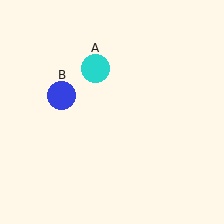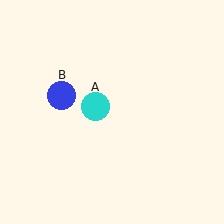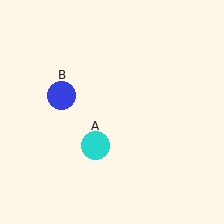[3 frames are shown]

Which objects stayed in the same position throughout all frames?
Blue circle (object B) remained stationary.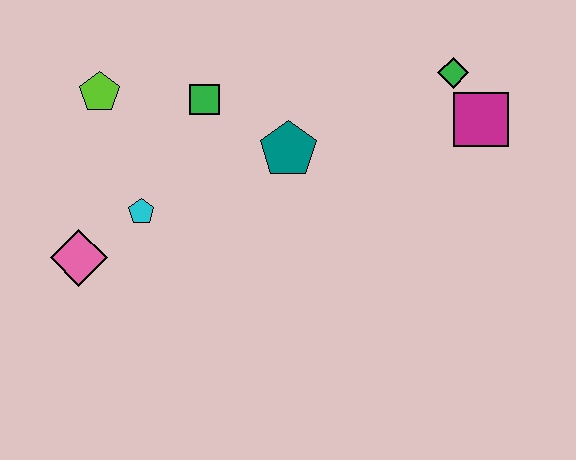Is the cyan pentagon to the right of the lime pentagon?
Yes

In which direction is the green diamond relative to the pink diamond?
The green diamond is to the right of the pink diamond.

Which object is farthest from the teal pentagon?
The pink diamond is farthest from the teal pentagon.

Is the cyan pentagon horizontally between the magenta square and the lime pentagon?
Yes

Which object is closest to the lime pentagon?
The green square is closest to the lime pentagon.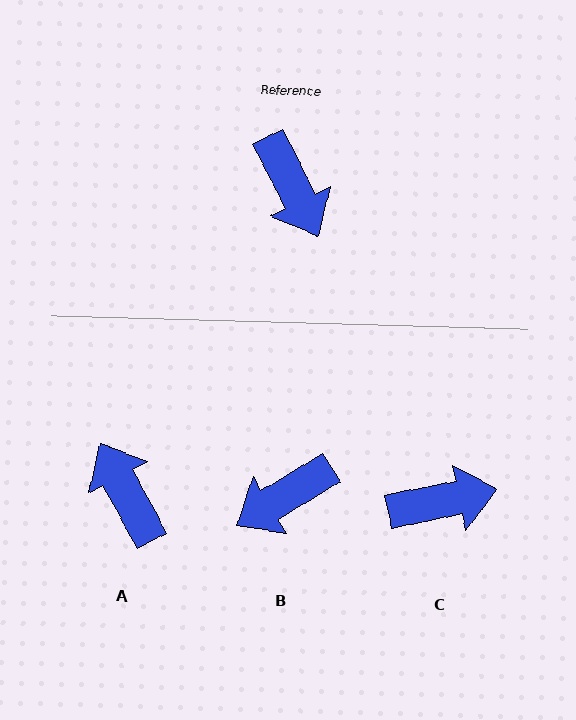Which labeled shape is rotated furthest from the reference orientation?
A, about 179 degrees away.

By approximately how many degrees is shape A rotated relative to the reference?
Approximately 179 degrees clockwise.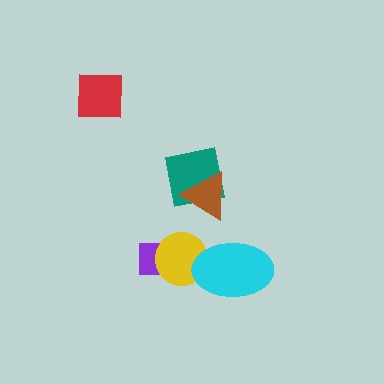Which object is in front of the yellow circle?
The cyan ellipse is in front of the yellow circle.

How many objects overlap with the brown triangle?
1 object overlaps with the brown triangle.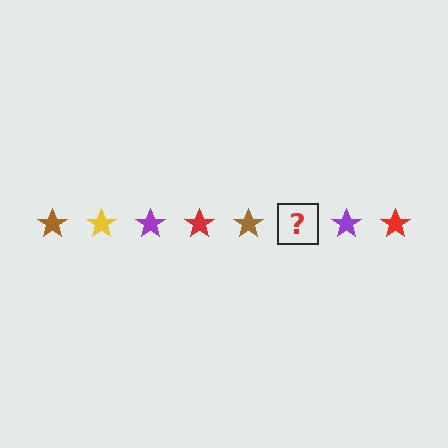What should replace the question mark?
The question mark should be replaced with a yellow star.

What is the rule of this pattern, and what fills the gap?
The rule is that the pattern cycles through brown, yellow, purple, red stars. The gap should be filled with a yellow star.